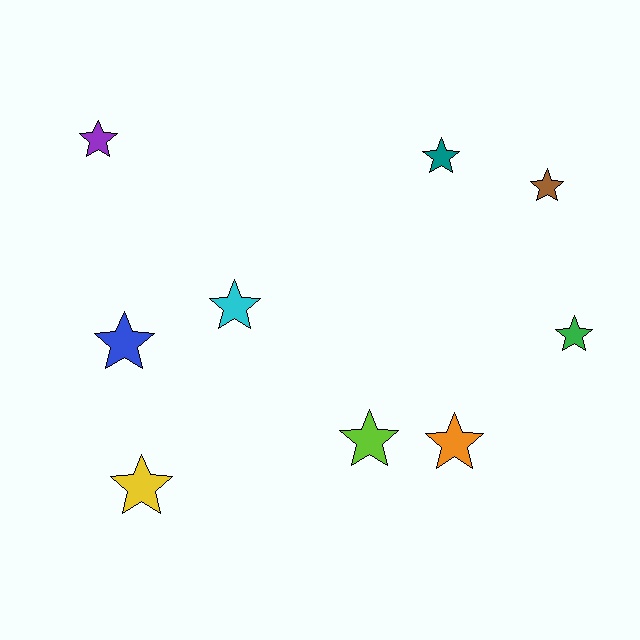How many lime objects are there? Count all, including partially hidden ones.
There is 1 lime object.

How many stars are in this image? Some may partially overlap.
There are 9 stars.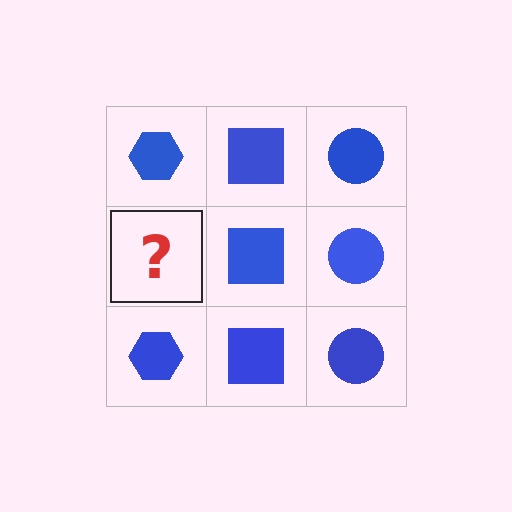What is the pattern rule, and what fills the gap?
The rule is that each column has a consistent shape. The gap should be filled with a blue hexagon.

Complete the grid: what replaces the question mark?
The question mark should be replaced with a blue hexagon.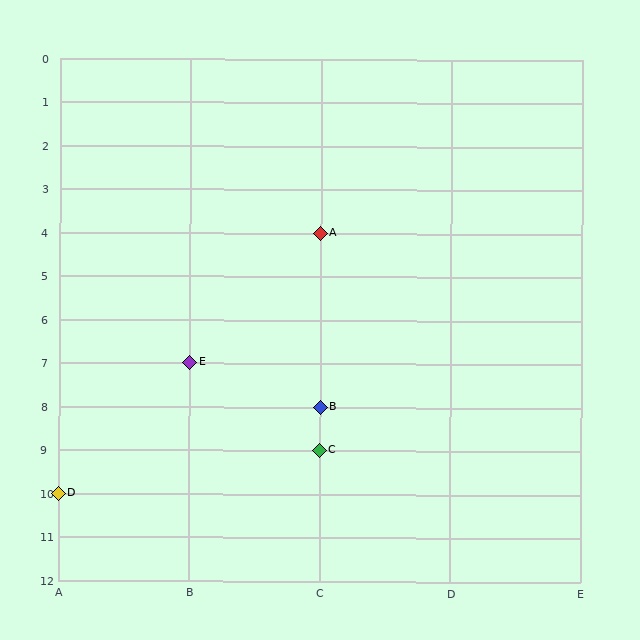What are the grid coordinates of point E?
Point E is at grid coordinates (B, 7).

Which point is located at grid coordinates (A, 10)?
Point D is at (A, 10).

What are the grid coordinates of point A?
Point A is at grid coordinates (C, 4).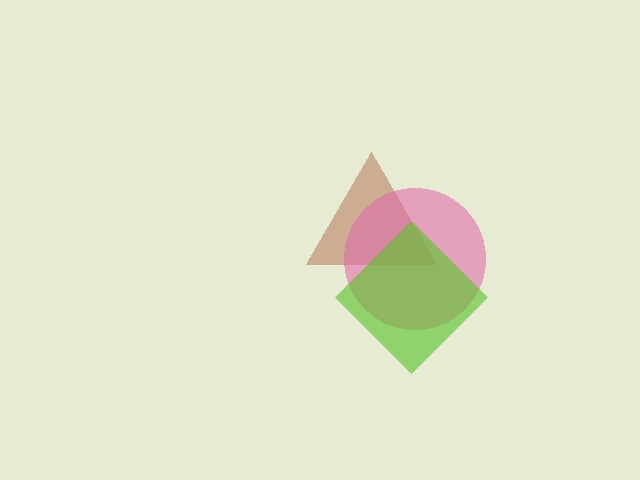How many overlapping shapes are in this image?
There are 3 overlapping shapes in the image.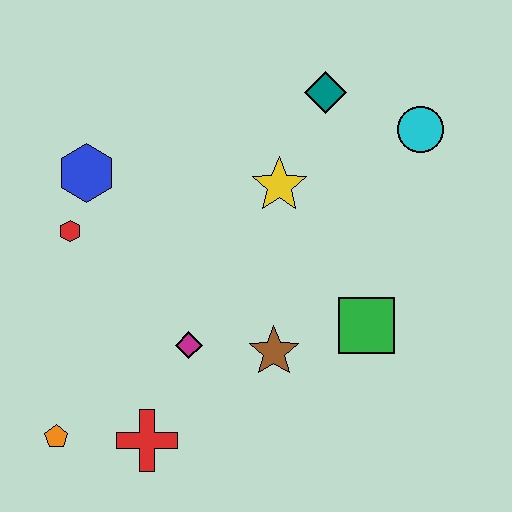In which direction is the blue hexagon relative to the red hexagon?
The blue hexagon is above the red hexagon.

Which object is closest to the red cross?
The orange pentagon is closest to the red cross.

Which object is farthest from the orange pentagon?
The cyan circle is farthest from the orange pentagon.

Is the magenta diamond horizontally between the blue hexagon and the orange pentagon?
No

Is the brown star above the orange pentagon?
Yes